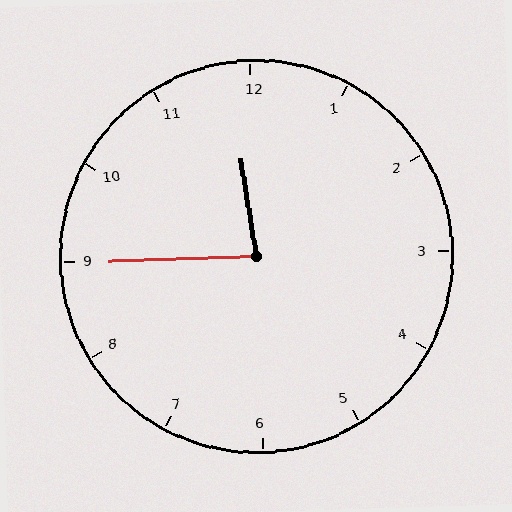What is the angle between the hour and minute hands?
Approximately 82 degrees.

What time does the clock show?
11:45.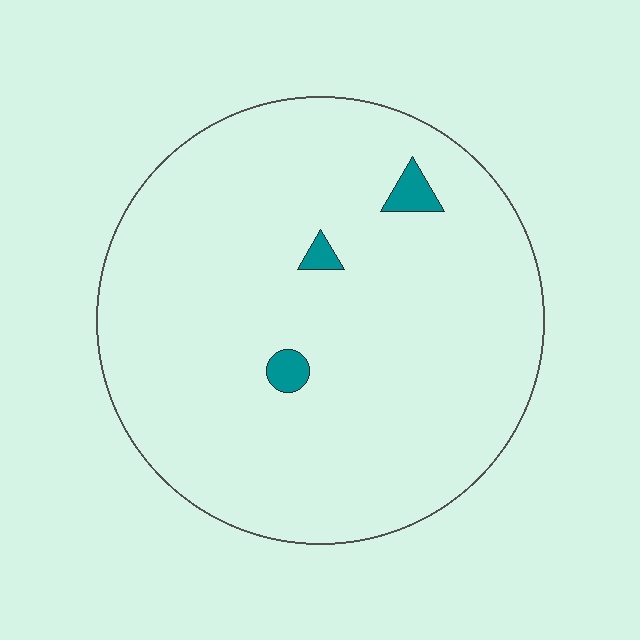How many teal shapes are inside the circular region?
3.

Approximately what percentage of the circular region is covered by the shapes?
Approximately 5%.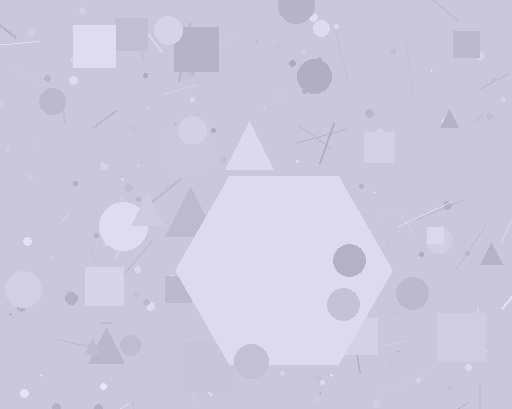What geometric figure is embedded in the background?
A hexagon is embedded in the background.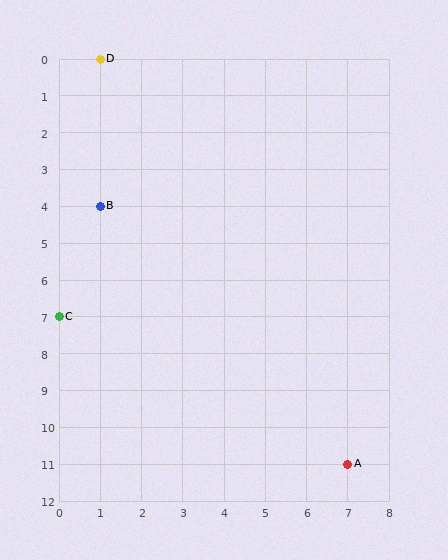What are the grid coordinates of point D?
Point D is at grid coordinates (1, 0).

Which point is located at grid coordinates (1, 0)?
Point D is at (1, 0).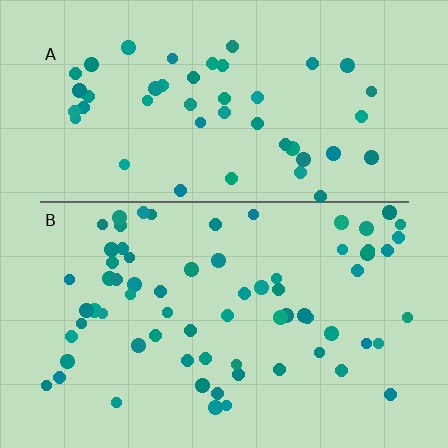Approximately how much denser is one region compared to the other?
Approximately 1.4× — region B over region A.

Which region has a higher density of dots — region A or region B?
B (the bottom).